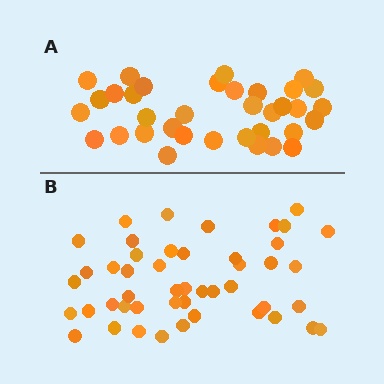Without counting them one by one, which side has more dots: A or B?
Region B (the bottom region) has more dots.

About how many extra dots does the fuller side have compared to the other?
Region B has roughly 12 or so more dots than region A.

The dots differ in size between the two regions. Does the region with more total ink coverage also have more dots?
No. Region A has more total ink coverage because its dots are larger, but region B actually contains more individual dots. Total area can be misleading — the number of items is what matters here.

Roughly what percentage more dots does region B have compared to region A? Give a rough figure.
About 35% more.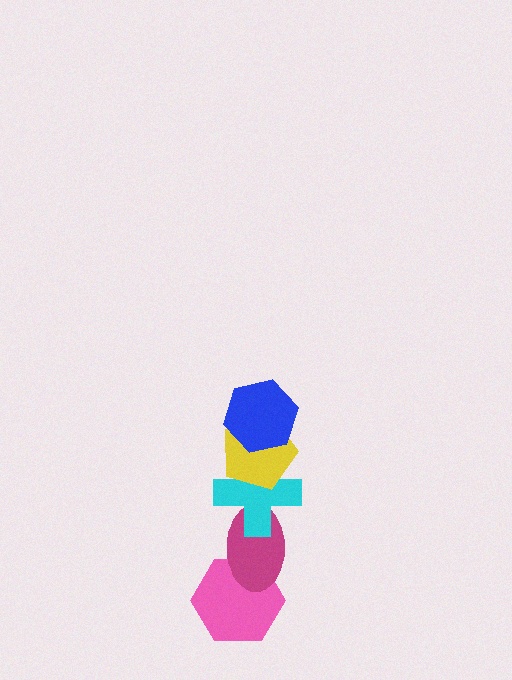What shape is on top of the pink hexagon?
The magenta ellipse is on top of the pink hexagon.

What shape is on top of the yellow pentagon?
The blue hexagon is on top of the yellow pentagon.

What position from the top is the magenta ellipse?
The magenta ellipse is 4th from the top.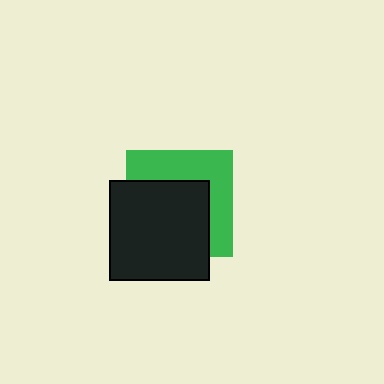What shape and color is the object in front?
The object in front is a black square.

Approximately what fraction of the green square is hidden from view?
Roughly 56% of the green square is hidden behind the black square.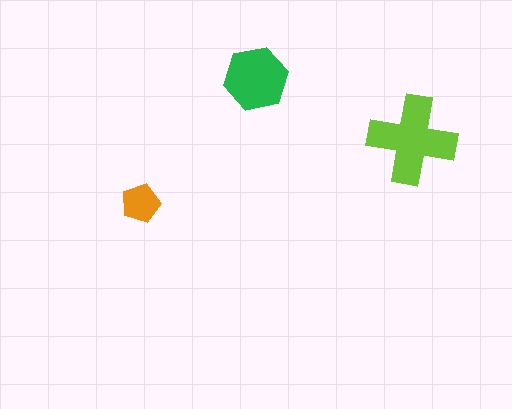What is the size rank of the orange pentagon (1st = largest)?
3rd.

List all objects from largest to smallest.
The lime cross, the green hexagon, the orange pentagon.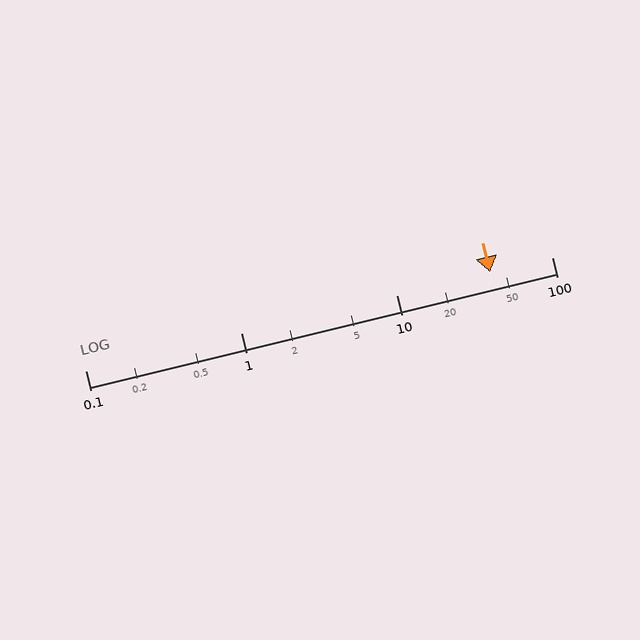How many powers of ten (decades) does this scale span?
The scale spans 3 decades, from 0.1 to 100.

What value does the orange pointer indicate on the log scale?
The pointer indicates approximately 40.